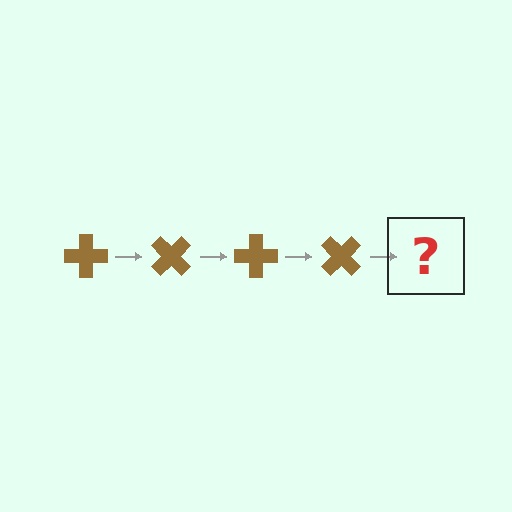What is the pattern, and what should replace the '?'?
The pattern is that the cross rotates 45 degrees each step. The '?' should be a brown cross rotated 180 degrees.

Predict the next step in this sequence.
The next step is a brown cross rotated 180 degrees.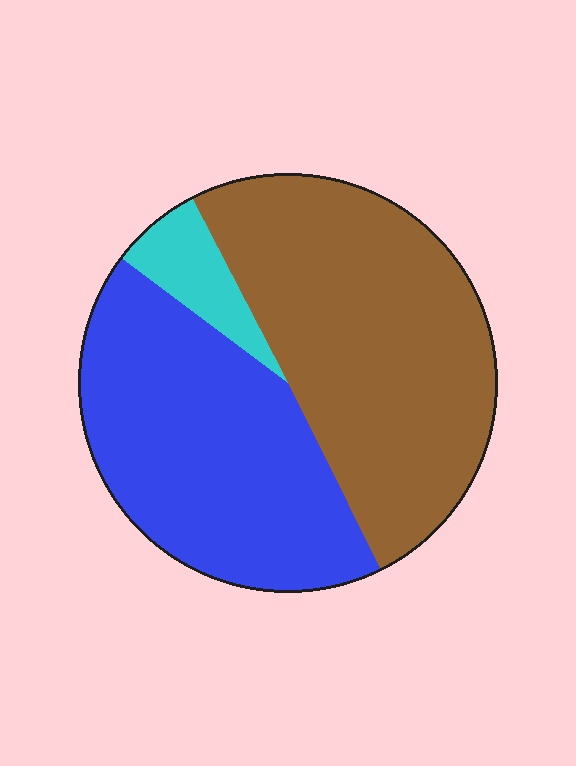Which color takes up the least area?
Cyan, at roughly 5%.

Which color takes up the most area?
Brown, at roughly 50%.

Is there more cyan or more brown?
Brown.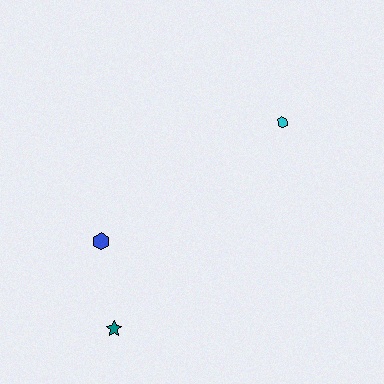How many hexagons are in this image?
There are 2 hexagons.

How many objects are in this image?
There are 3 objects.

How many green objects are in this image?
There are no green objects.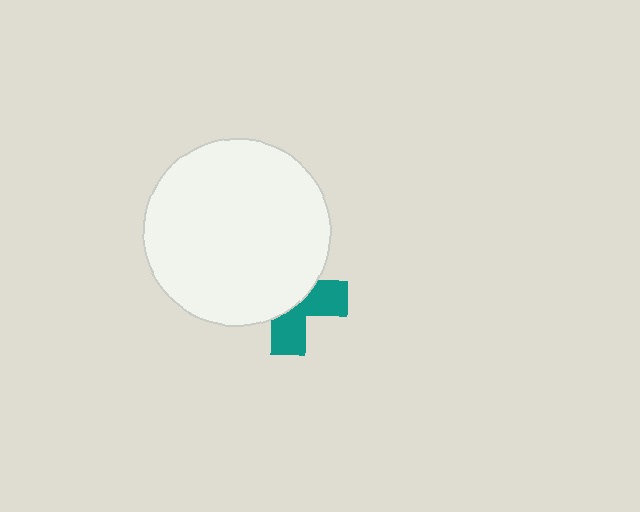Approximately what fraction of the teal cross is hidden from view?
Roughly 58% of the teal cross is hidden behind the white circle.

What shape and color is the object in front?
The object in front is a white circle.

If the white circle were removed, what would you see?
You would see the complete teal cross.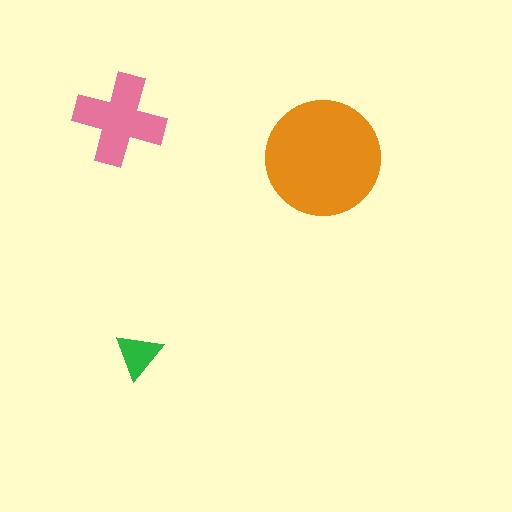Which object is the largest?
The orange circle.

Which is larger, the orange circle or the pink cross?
The orange circle.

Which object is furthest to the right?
The orange circle is rightmost.